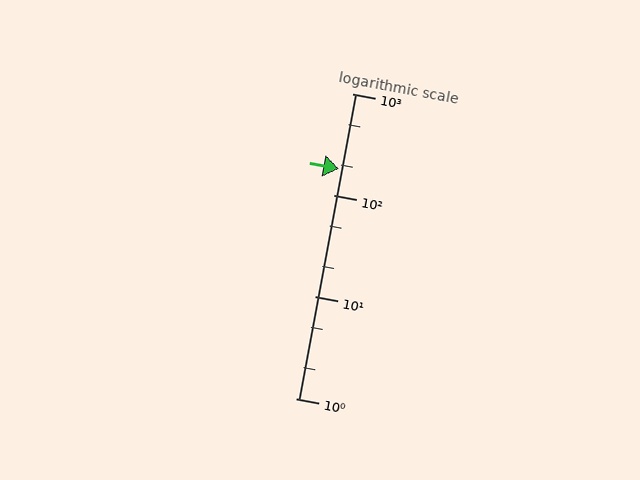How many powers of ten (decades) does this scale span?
The scale spans 3 decades, from 1 to 1000.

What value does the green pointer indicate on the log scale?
The pointer indicates approximately 180.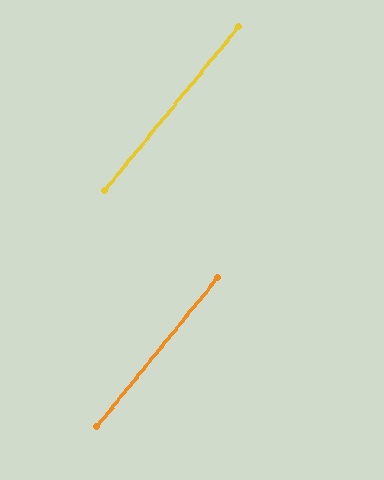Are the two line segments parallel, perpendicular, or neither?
Parallel — their directions differ by only 0.2°.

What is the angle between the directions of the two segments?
Approximately 0 degrees.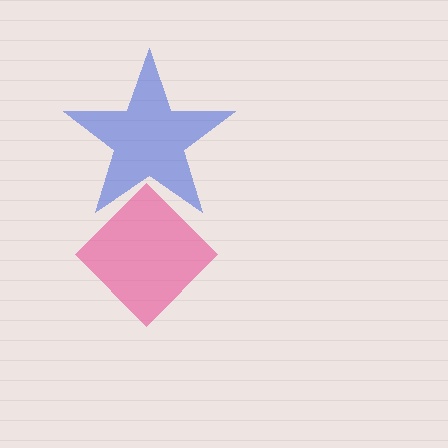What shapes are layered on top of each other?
The layered shapes are: a pink diamond, a blue star.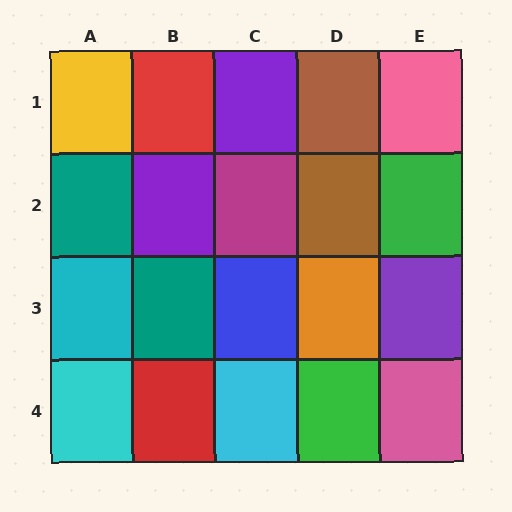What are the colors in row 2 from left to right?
Teal, purple, magenta, brown, green.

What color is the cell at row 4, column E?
Pink.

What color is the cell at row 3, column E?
Purple.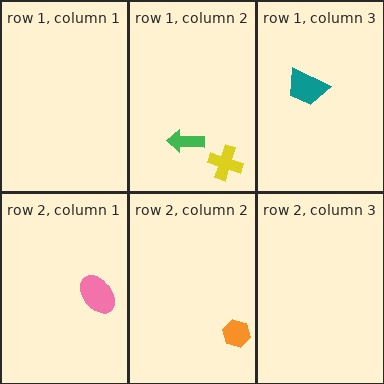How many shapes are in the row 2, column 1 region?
1.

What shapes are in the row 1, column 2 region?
The yellow cross, the green arrow.